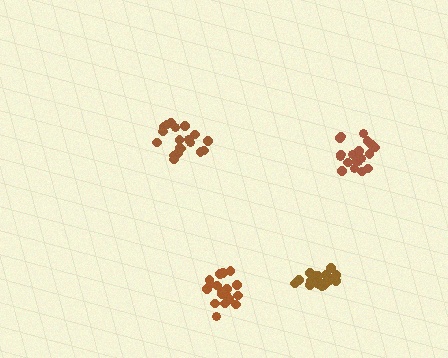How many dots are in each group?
Group 1: 20 dots, Group 2: 20 dots, Group 3: 21 dots, Group 4: 19 dots (80 total).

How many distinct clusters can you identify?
There are 4 distinct clusters.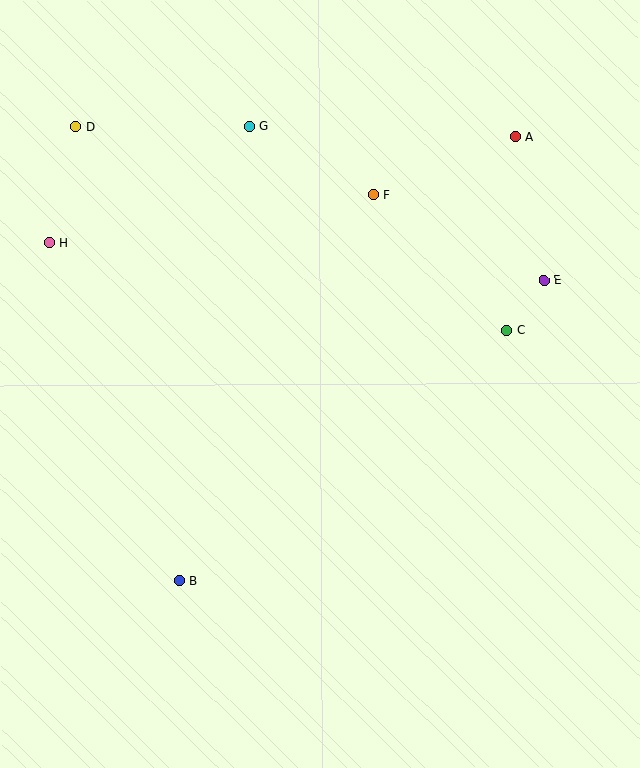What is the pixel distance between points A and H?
The distance between A and H is 478 pixels.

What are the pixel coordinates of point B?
Point B is at (179, 581).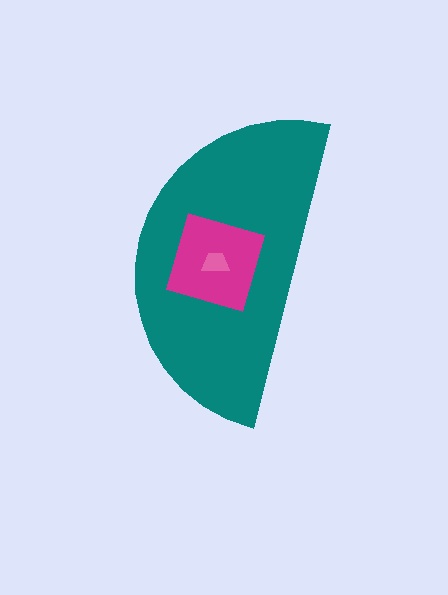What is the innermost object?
The pink trapezoid.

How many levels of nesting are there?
3.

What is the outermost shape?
The teal semicircle.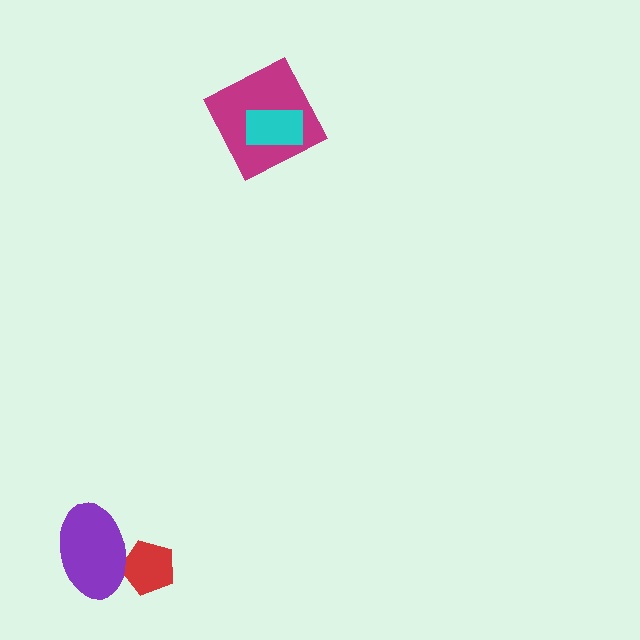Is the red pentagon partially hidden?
Yes, it is partially covered by another shape.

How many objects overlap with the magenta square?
1 object overlaps with the magenta square.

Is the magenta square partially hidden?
Yes, it is partially covered by another shape.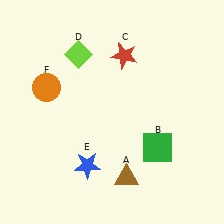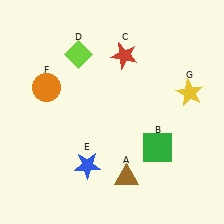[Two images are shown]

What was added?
A yellow star (G) was added in Image 2.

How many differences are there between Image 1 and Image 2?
There is 1 difference between the two images.